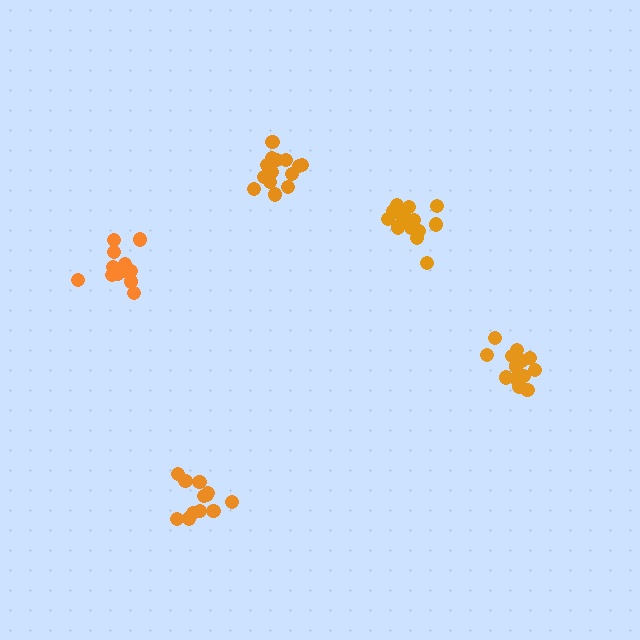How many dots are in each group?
Group 1: 14 dots, Group 2: 14 dots, Group 3: 12 dots, Group 4: 12 dots, Group 5: 17 dots (69 total).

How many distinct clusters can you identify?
There are 5 distinct clusters.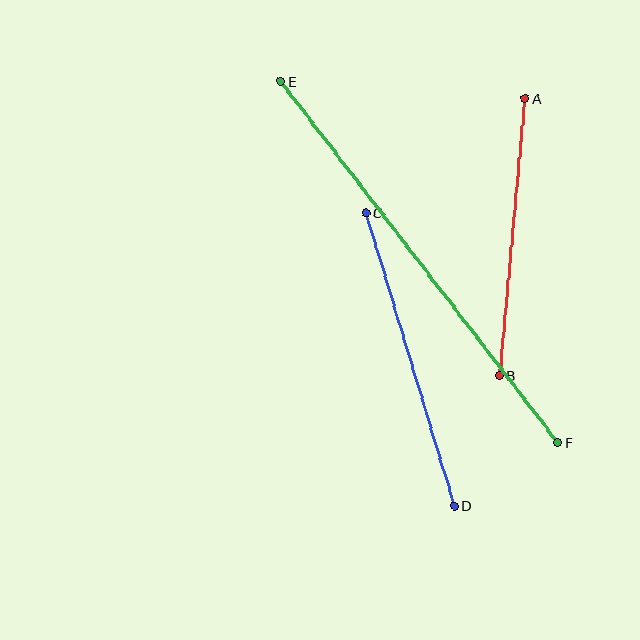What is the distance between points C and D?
The distance is approximately 306 pixels.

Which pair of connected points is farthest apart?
Points E and F are farthest apart.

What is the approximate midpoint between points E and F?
The midpoint is at approximately (419, 262) pixels.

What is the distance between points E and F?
The distance is approximately 456 pixels.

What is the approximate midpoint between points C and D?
The midpoint is at approximately (410, 359) pixels.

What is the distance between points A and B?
The distance is approximately 278 pixels.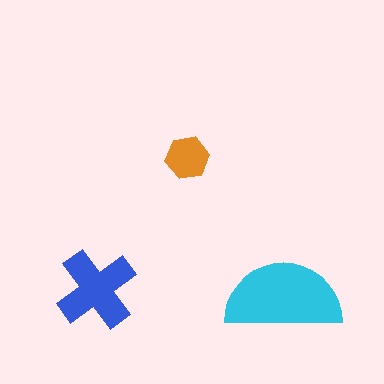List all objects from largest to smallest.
The cyan semicircle, the blue cross, the orange hexagon.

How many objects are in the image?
There are 3 objects in the image.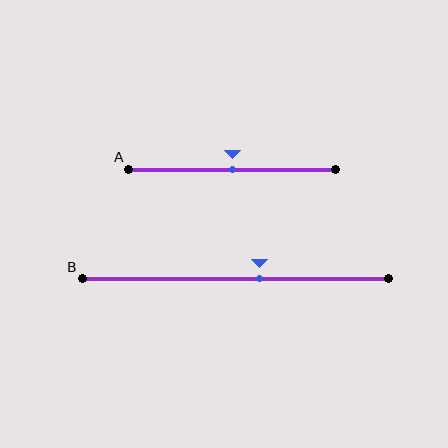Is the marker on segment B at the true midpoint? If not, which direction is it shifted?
No, the marker on segment B is shifted to the right by about 8% of the segment length.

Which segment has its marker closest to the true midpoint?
Segment A has its marker closest to the true midpoint.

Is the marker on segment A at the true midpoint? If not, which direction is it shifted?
Yes, the marker on segment A is at the true midpoint.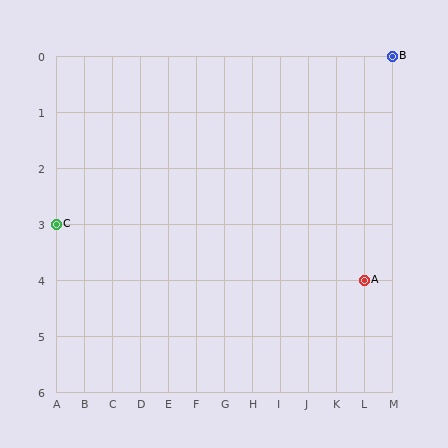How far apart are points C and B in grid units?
Points C and B are 12 columns and 3 rows apart (about 12.4 grid units diagonally).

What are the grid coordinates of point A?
Point A is at grid coordinates (L, 4).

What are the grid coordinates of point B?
Point B is at grid coordinates (M, 0).